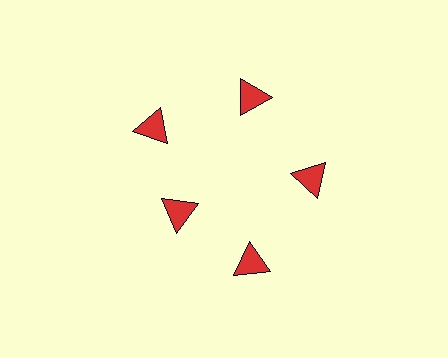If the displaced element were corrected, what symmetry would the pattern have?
It would have 5-fold rotational symmetry — the pattern would map onto itself every 72 degrees.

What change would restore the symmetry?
The symmetry would be restored by moving it outward, back onto the ring so that all 5 triangles sit at equal angles and equal distance from the center.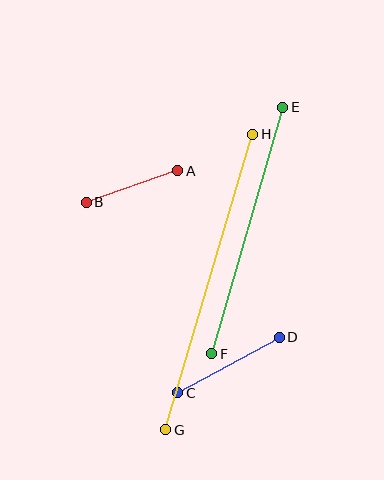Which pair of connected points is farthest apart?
Points G and H are farthest apart.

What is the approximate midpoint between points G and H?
The midpoint is at approximately (209, 282) pixels.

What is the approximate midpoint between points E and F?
The midpoint is at approximately (247, 230) pixels.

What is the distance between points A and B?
The distance is approximately 97 pixels.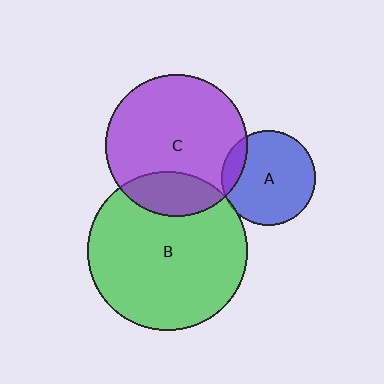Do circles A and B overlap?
Yes.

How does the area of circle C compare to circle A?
Approximately 2.2 times.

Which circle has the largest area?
Circle B (green).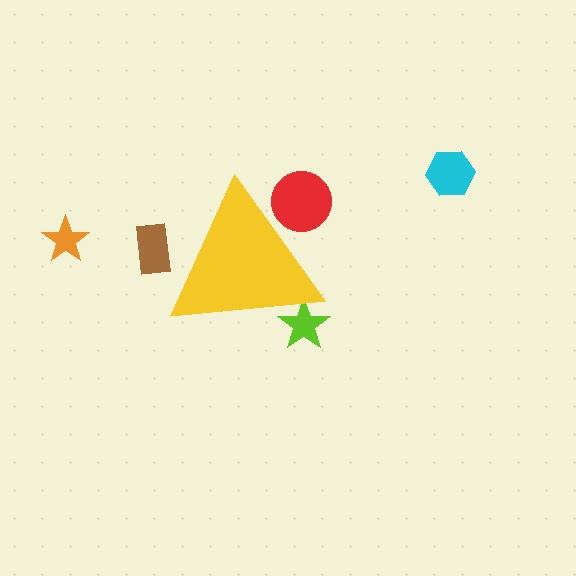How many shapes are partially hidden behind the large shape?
4 shapes are partially hidden.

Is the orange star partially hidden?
No, the orange star is fully visible.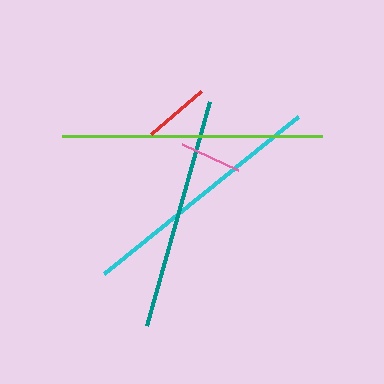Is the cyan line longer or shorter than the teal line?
The cyan line is longer than the teal line.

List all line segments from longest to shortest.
From longest to shortest: lime, cyan, teal, red, pink.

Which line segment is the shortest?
The pink line is the shortest at approximately 62 pixels.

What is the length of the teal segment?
The teal segment is approximately 233 pixels long.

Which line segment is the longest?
The lime line is the longest at approximately 260 pixels.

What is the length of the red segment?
The red segment is approximately 66 pixels long.